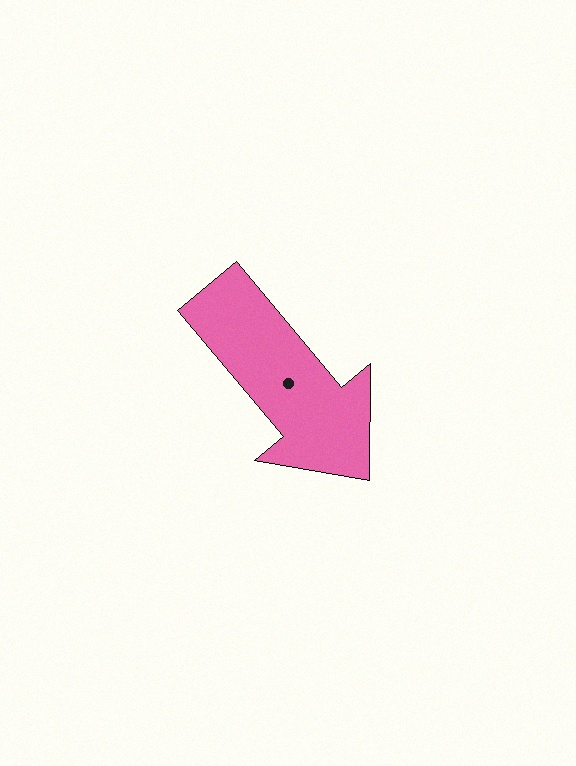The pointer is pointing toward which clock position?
Roughly 5 o'clock.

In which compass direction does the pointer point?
Southeast.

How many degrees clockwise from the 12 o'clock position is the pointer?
Approximately 140 degrees.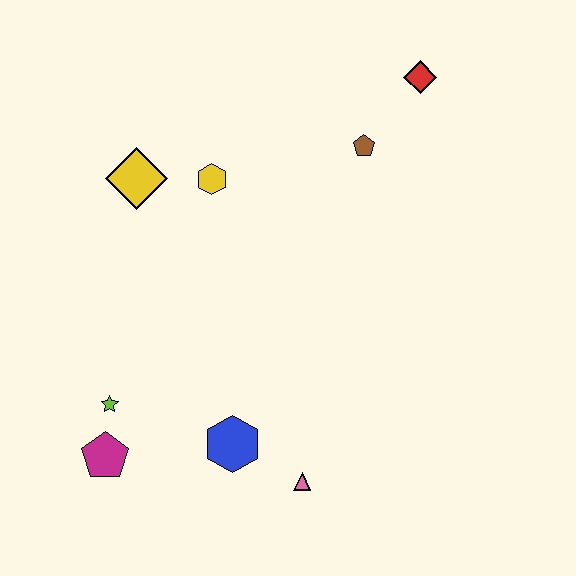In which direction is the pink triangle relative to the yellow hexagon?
The pink triangle is below the yellow hexagon.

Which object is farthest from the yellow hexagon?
The pink triangle is farthest from the yellow hexagon.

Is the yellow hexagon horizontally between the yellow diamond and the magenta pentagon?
No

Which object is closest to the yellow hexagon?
The yellow diamond is closest to the yellow hexagon.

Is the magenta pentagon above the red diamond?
No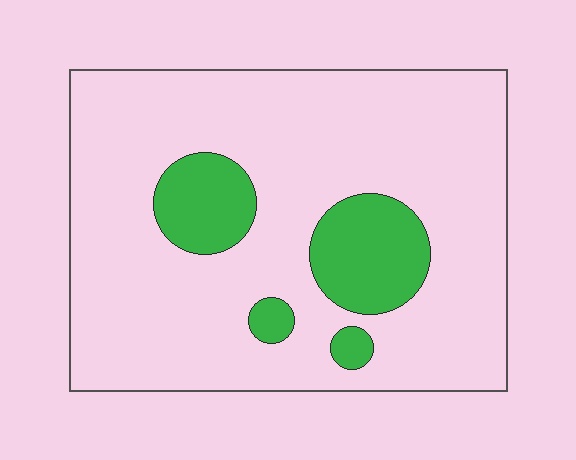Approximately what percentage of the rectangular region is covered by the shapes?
Approximately 15%.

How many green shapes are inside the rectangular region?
4.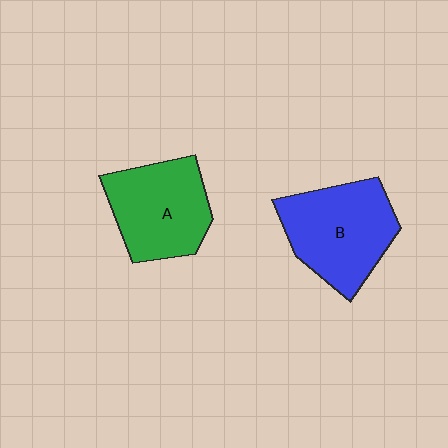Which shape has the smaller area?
Shape A (green).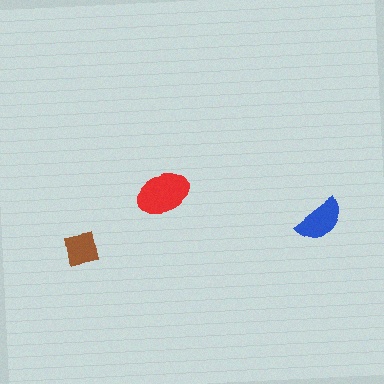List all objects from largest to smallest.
The red ellipse, the blue semicircle, the brown square.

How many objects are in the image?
There are 3 objects in the image.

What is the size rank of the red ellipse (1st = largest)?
1st.